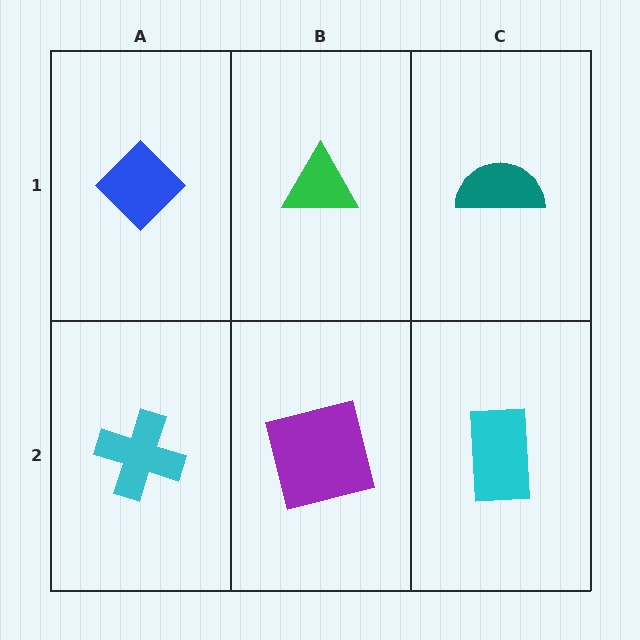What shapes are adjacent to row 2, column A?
A blue diamond (row 1, column A), a purple square (row 2, column B).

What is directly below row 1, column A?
A cyan cross.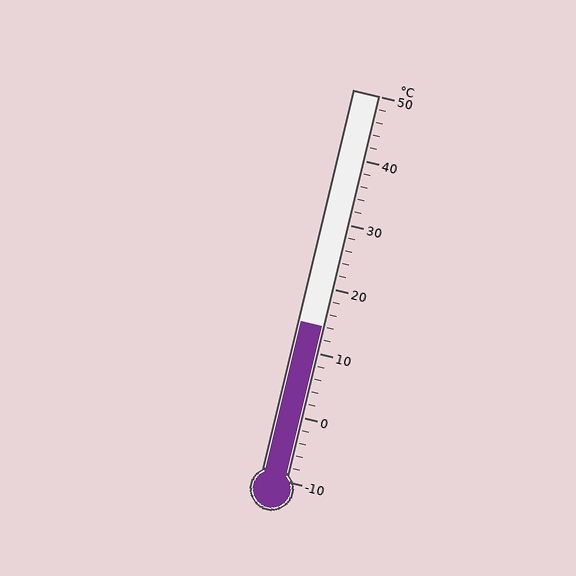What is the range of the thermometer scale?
The thermometer scale ranges from -10°C to 50°C.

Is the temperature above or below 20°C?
The temperature is below 20°C.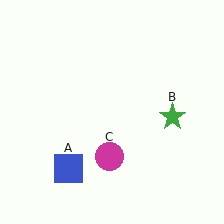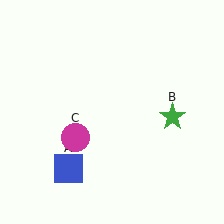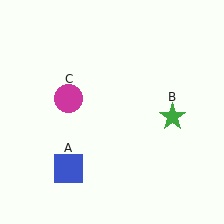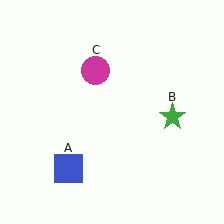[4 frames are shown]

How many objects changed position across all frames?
1 object changed position: magenta circle (object C).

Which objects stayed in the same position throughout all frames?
Blue square (object A) and green star (object B) remained stationary.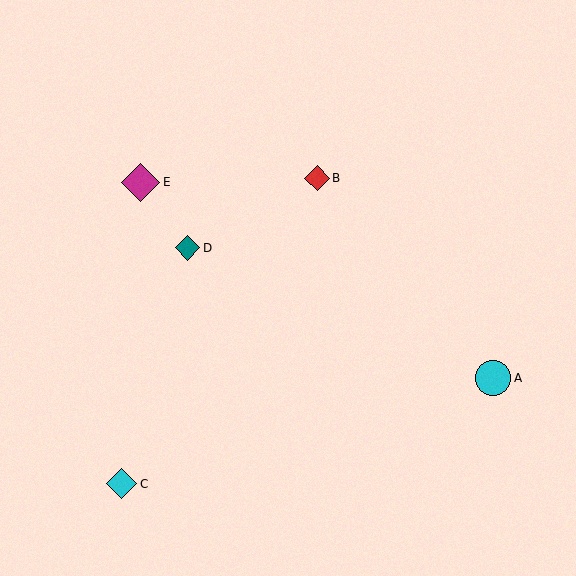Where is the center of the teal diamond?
The center of the teal diamond is at (187, 248).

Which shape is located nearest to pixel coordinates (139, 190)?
The magenta diamond (labeled E) at (141, 182) is nearest to that location.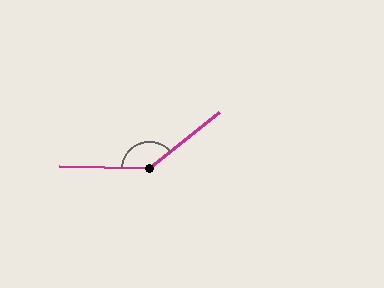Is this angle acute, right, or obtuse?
It is obtuse.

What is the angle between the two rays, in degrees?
Approximately 140 degrees.